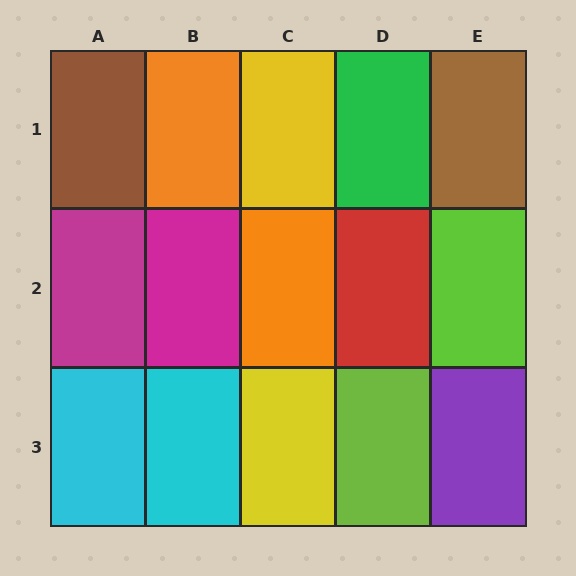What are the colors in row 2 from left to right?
Magenta, magenta, orange, red, lime.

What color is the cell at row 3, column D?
Lime.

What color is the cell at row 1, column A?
Brown.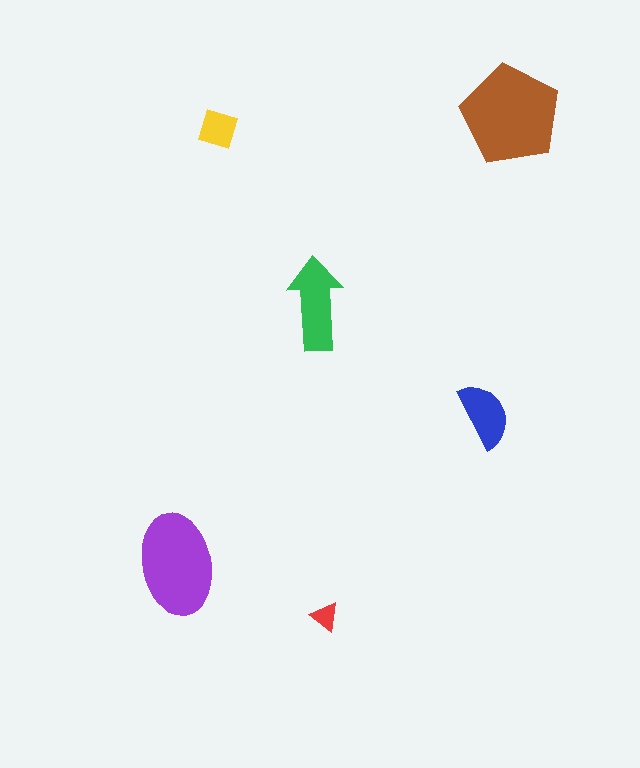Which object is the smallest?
The red triangle.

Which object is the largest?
The brown pentagon.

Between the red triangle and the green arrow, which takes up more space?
The green arrow.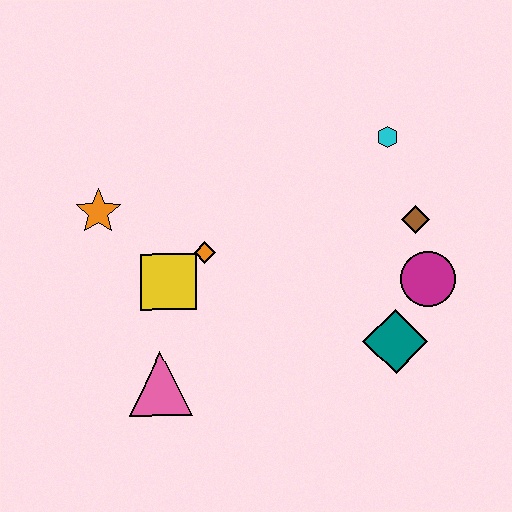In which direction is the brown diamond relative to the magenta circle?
The brown diamond is above the magenta circle.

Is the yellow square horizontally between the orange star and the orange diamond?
Yes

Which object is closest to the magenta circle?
The brown diamond is closest to the magenta circle.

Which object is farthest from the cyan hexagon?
The pink triangle is farthest from the cyan hexagon.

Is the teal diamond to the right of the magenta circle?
No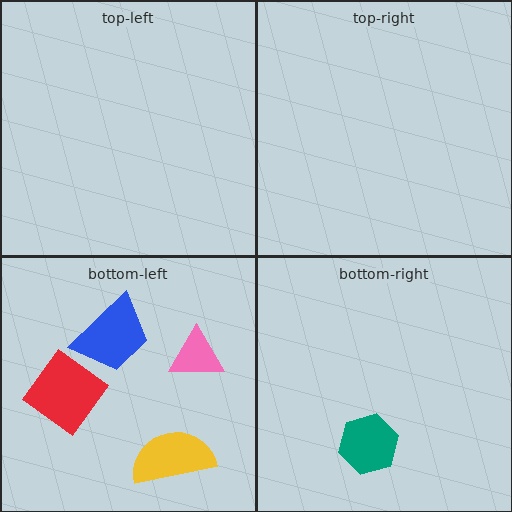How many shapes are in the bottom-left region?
4.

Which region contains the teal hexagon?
The bottom-right region.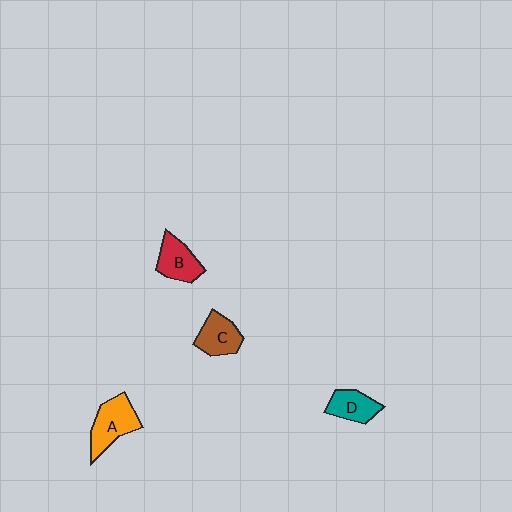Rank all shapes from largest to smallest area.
From largest to smallest: A (orange), B (red), C (brown), D (teal).